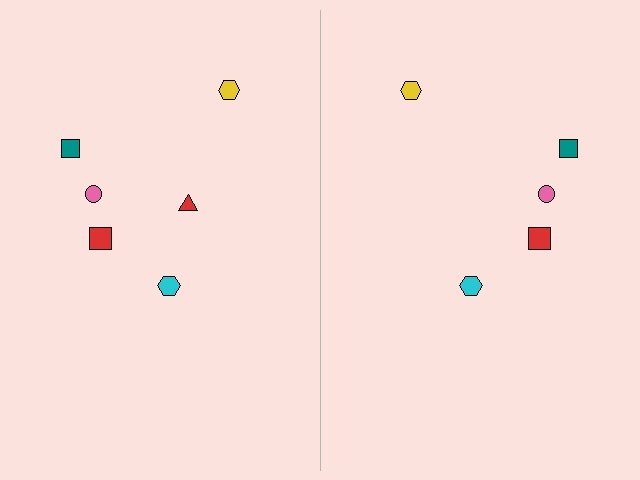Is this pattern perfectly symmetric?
No, the pattern is not perfectly symmetric. A red triangle is missing from the right side.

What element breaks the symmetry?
A red triangle is missing from the right side.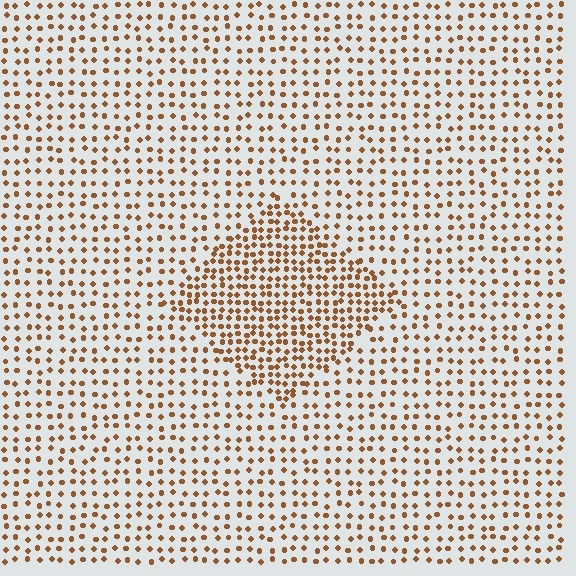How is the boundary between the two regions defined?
The boundary is defined by a change in element density (approximately 1.9x ratio). All elements are the same color, size, and shape.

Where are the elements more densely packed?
The elements are more densely packed inside the diamond boundary.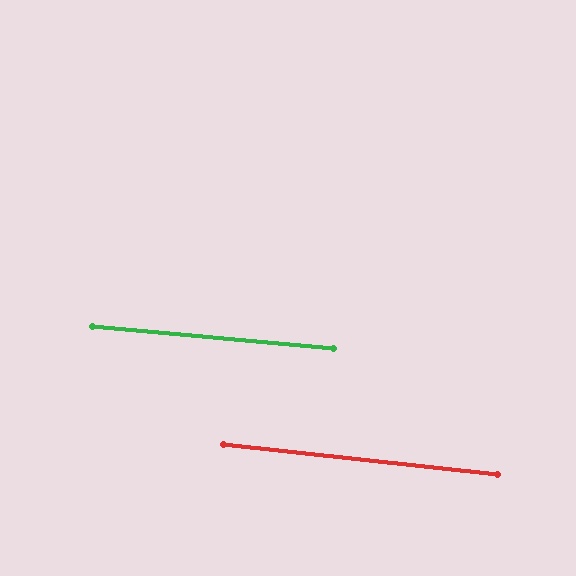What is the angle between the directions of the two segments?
Approximately 1 degree.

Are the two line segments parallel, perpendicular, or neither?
Parallel — their directions differ by only 1.2°.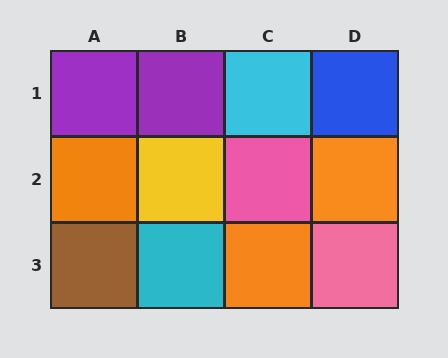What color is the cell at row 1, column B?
Purple.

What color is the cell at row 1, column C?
Cyan.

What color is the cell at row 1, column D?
Blue.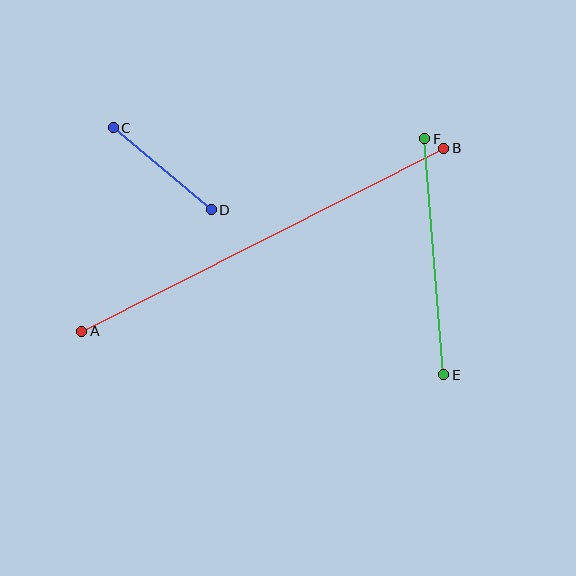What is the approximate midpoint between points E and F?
The midpoint is at approximately (434, 257) pixels.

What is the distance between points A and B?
The distance is approximately 405 pixels.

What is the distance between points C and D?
The distance is approximately 128 pixels.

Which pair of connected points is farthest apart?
Points A and B are farthest apart.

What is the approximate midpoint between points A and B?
The midpoint is at approximately (263, 240) pixels.